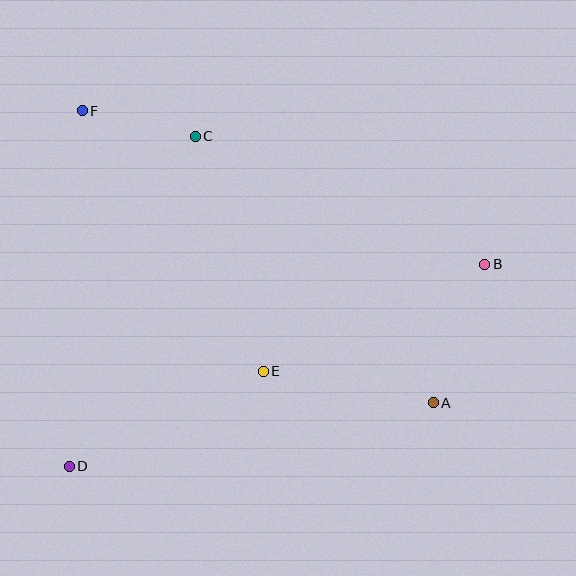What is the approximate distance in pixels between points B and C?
The distance between B and C is approximately 316 pixels.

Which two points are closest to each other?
Points C and F are closest to each other.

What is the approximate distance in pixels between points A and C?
The distance between A and C is approximately 357 pixels.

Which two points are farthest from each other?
Points B and D are farthest from each other.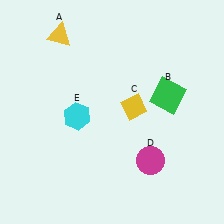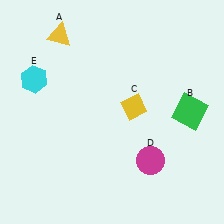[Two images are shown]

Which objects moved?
The objects that moved are: the green square (B), the cyan hexagon (E).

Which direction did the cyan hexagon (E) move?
The cyan hexagon (E) moved left.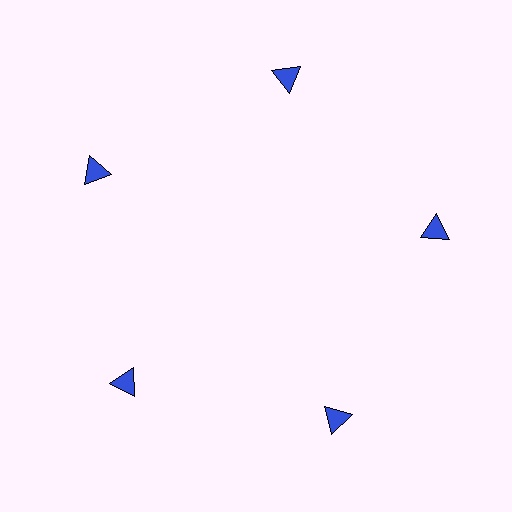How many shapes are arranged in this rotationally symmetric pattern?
There are 5 shapes, arranged in 5 groups of 1.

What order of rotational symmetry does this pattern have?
This pattern has 5-fold rotational symmetry.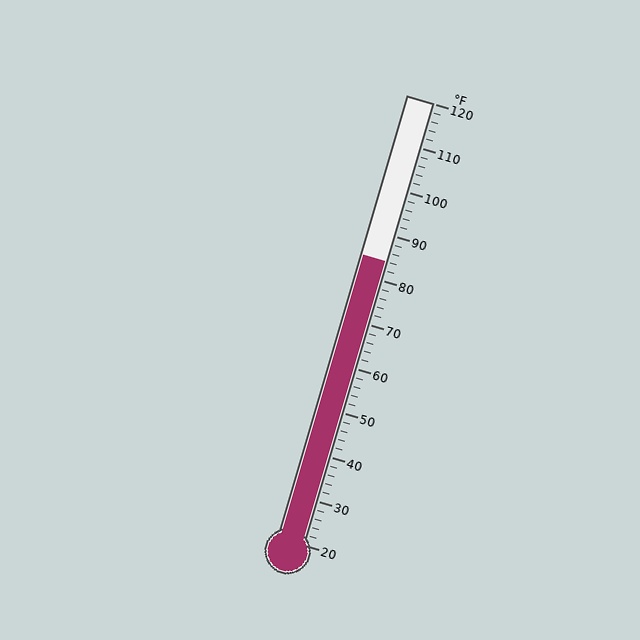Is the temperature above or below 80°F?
The temperature is above 80°F.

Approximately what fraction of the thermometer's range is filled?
The thermometer is filled to approximately 65% of its range.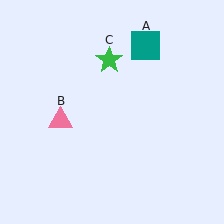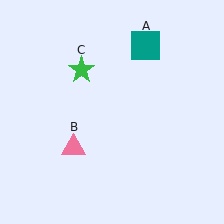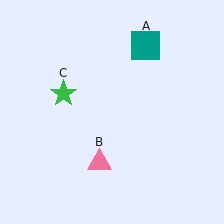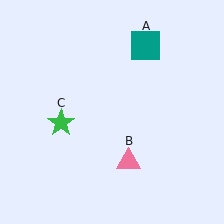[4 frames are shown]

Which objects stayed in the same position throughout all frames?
Teal square (object A) remained stationary.